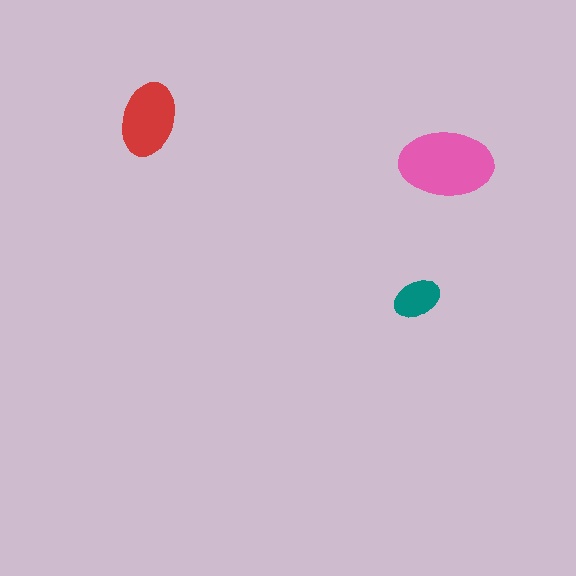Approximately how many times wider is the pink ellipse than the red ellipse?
About 1.5 times wider.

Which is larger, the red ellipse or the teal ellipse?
The red one.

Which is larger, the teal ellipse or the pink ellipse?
The pink one.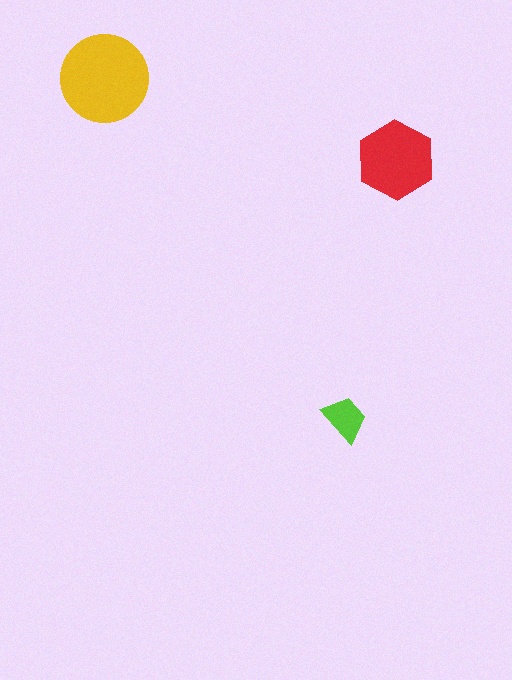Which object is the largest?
The yellow circle.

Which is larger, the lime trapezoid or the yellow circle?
The yellow circle.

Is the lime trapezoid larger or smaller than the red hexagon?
Smaller.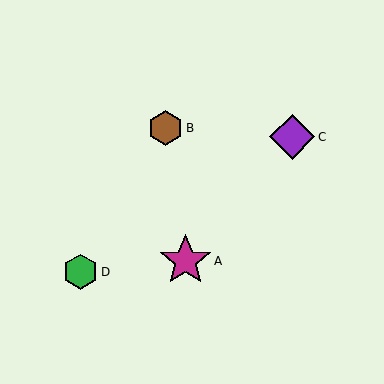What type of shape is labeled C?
Shape C is a purple diamond.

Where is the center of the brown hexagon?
The center of the brown hexagon is at (165, 128).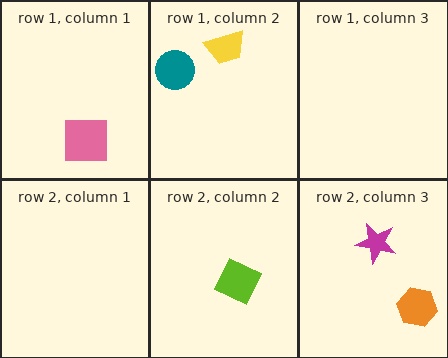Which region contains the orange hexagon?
The row 2, column 3 region.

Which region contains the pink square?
The row 1, column 1 region.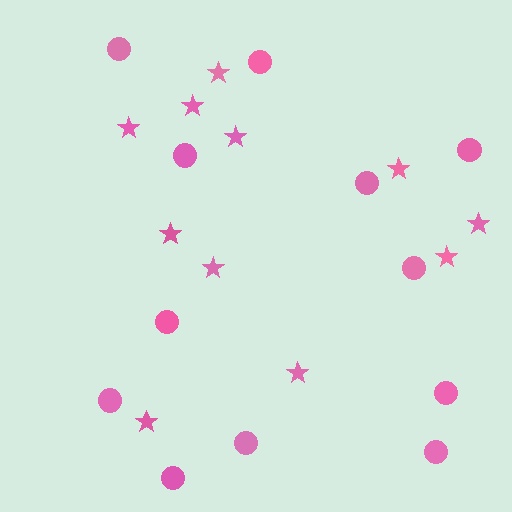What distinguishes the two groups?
There are 2 groups: one group of circles (12) and one group of stars (11).